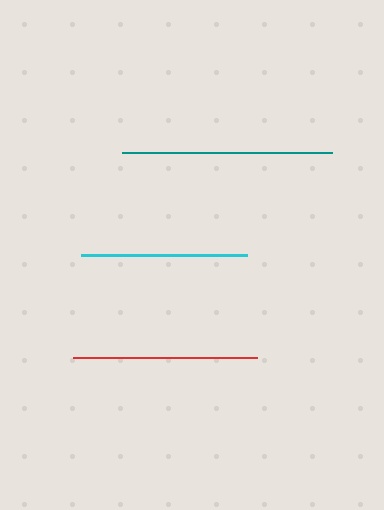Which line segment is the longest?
The teal line is the longest at approximately 210 pixels.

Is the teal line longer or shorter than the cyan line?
The teal line is longer than the cyan line.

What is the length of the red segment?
The red segment is approximately 184 pixels long.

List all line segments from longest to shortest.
From longest to shortest: teal, red, cyan.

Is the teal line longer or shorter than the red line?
The teal line is longer than the red line.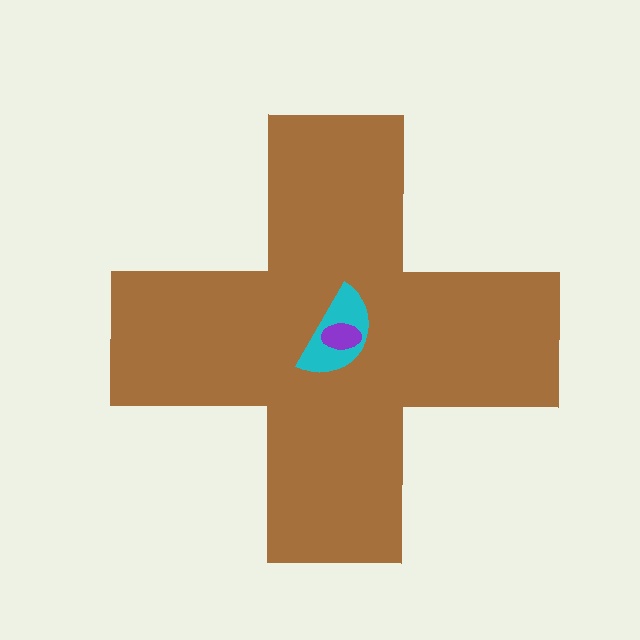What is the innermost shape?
The purple ellipse.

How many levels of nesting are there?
3.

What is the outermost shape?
The brown cross.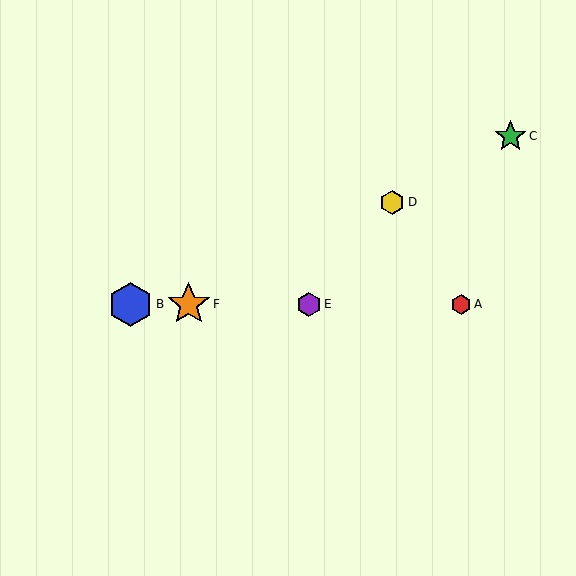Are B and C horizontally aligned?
No, B is at y≈304 and C is at y≈136.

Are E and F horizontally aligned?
Yes, both are at y≈304.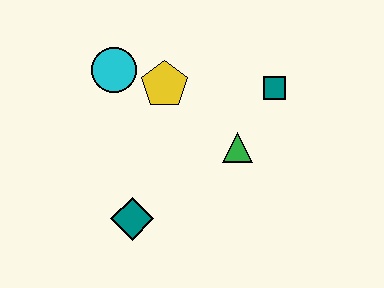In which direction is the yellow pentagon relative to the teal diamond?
The yellow pentagon is above the teal diamond.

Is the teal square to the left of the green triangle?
No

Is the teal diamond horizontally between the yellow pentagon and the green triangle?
No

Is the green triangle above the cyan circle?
No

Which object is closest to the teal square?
The green triangle is closest to the teal square.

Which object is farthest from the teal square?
The teal diamond is farthest from the teal square.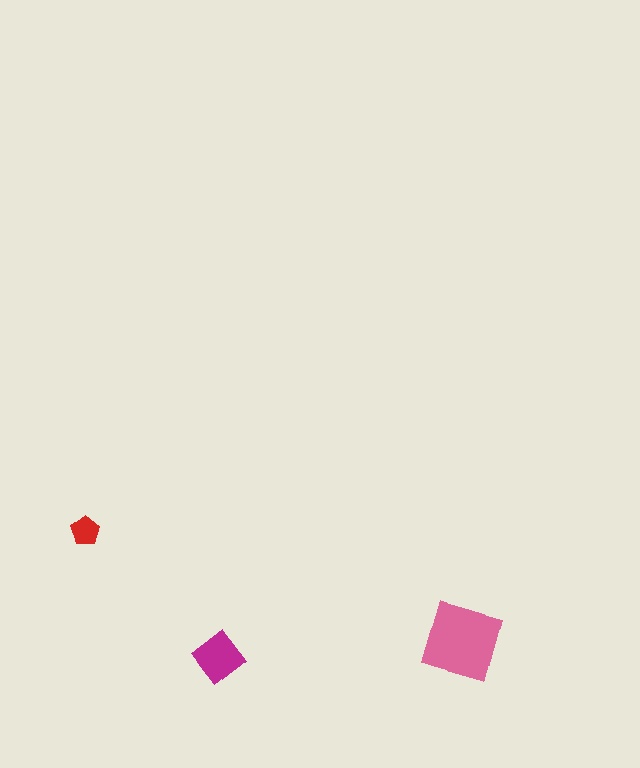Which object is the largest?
The pink diamond.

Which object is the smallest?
The red pentagon.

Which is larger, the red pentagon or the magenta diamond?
The magenta diamond.